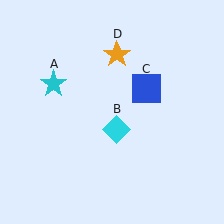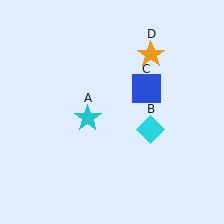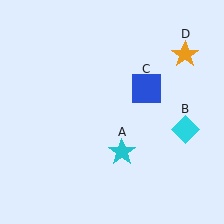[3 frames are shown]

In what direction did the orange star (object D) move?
The orange star (object D) moved right.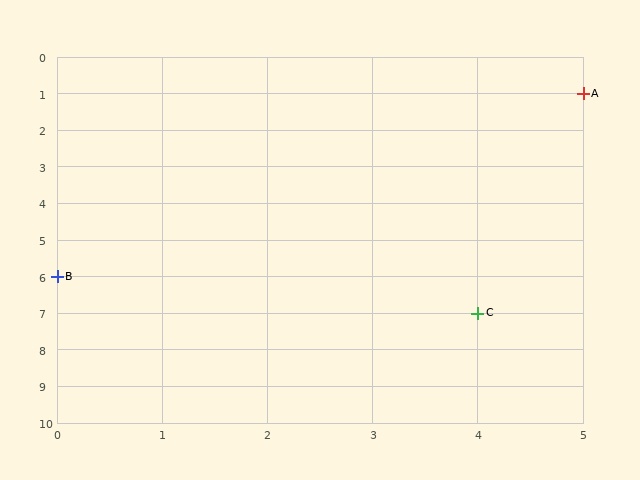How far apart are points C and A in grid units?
Points C and A are 1 column and 6 rows apart (about 6.1 grid units diagonally).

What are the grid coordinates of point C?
Point C is at grid coordinates (4, 7).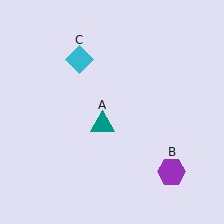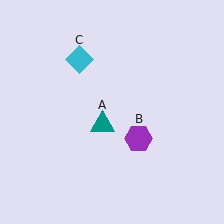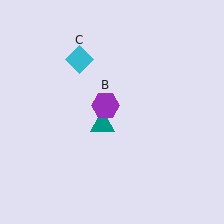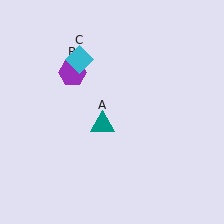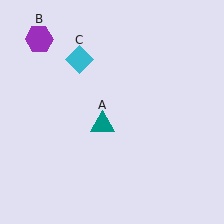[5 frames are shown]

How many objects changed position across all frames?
1 object changed position: purple hexagon (object B).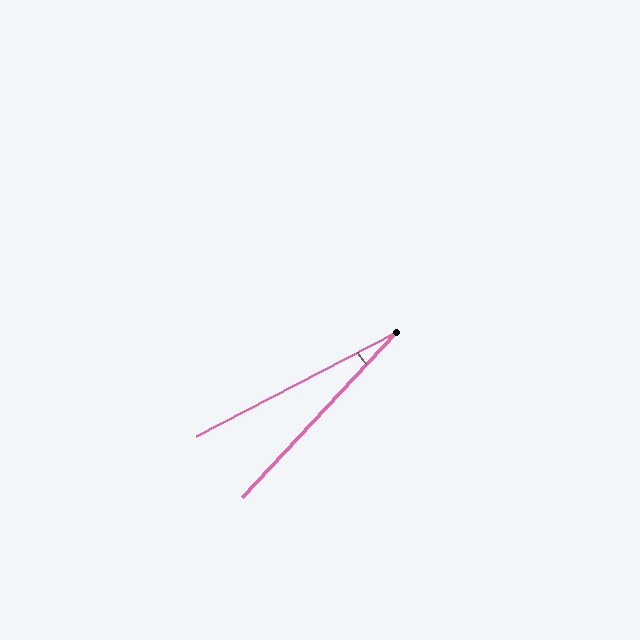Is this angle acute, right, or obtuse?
It is acute.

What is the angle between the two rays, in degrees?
Approximately 20 degrees.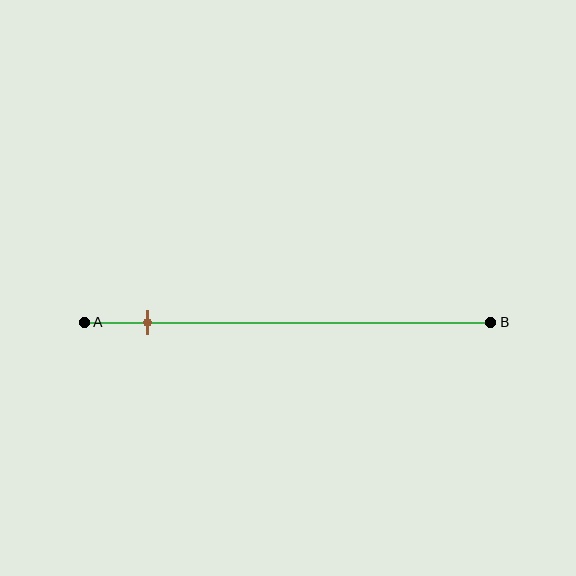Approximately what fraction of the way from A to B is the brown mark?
The brown mark is approximately 15% of the way from A to B.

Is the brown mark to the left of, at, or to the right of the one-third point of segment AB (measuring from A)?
The brown mark is to the left of the one-third point of segment AB.